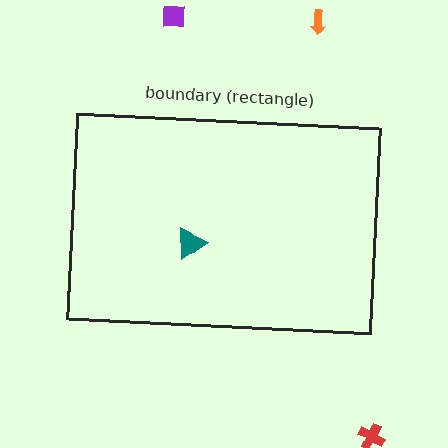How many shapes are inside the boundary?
1 inside, 3 outside.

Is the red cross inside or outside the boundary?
Outside.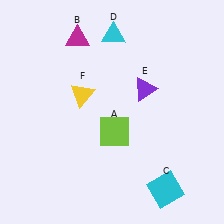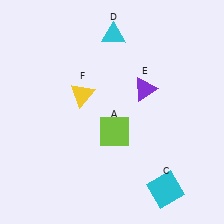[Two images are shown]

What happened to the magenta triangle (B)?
The magenta triangle (B) was removed in Image 2. It was in the top-left area of Image 1.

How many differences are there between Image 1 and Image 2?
There is 1 difference between the two images.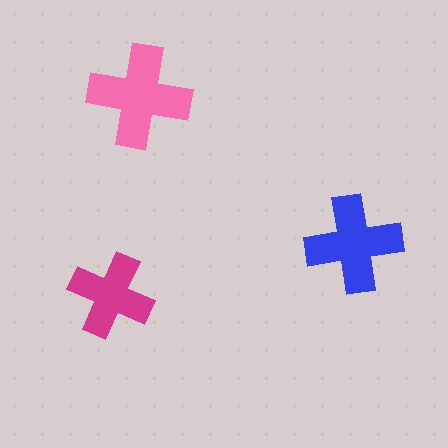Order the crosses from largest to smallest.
the pink one, the blue one, the magenta one.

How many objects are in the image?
There are 3 objects in the image.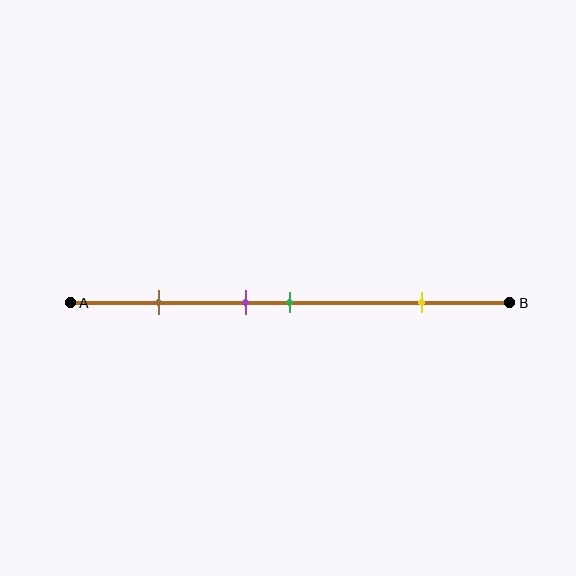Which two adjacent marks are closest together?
The purple and green marks are the closest adjacent pair.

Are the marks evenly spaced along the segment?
No, the marks are not evenly spaced.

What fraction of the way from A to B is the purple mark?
The purple mark is approximately 40% (0.4) of the way from A to B.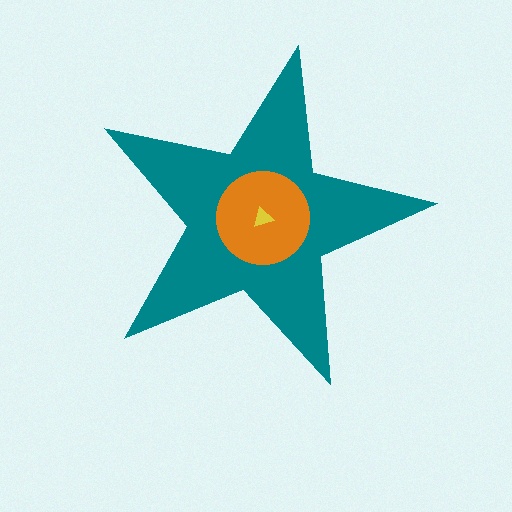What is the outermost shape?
The teal star.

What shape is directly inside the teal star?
The orange circle.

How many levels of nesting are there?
3.